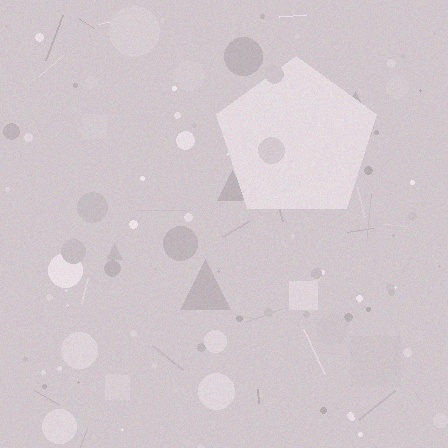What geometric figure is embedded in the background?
A pentagon is embedded in the background.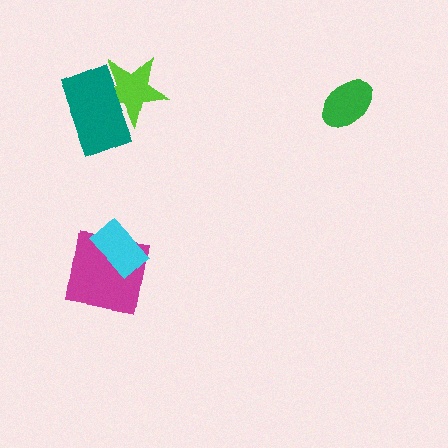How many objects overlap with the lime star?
1 object overlaps with the lime star.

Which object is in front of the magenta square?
The cyan rectangle is in front of the magenta square.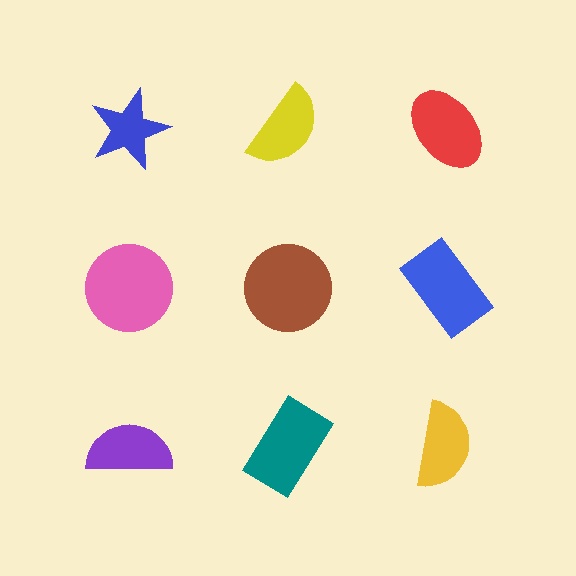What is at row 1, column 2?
A yellow semicircle.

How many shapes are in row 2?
3 shapes.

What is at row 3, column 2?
A teal rectangle.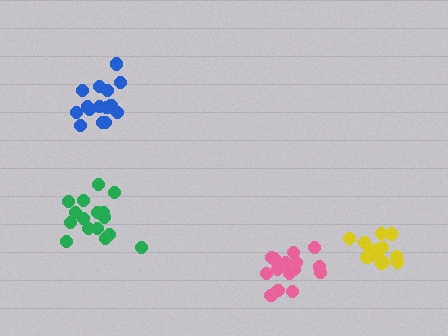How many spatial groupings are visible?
There are 4 spatial groupings.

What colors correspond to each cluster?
The clusters are colored: blue, yellow, pink, green.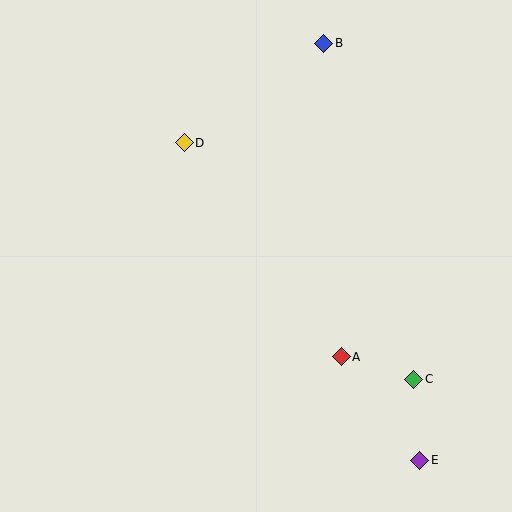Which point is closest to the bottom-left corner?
Point A is closest to the bottom-left corner.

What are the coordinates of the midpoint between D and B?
The midpoint between D and B is at (254, 93).